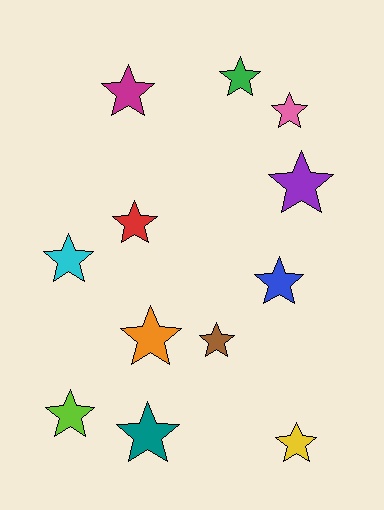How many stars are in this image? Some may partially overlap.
There are 12 stars.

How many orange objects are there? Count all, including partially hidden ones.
There is 1 orange object.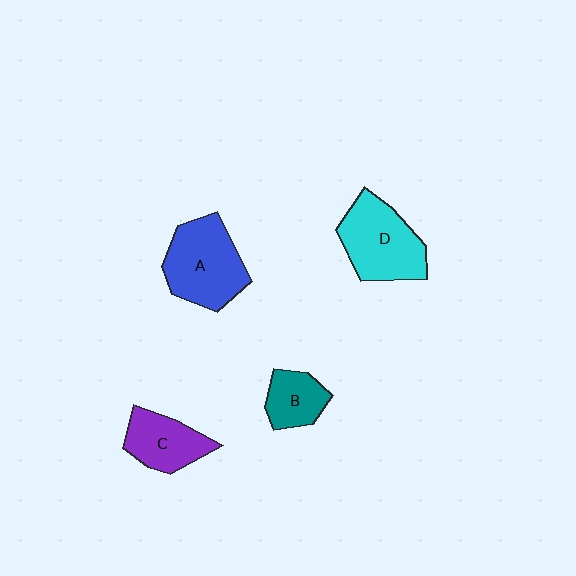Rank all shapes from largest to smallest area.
From largest to smallest: A (blue), D (cyan), C (purple), B (teal).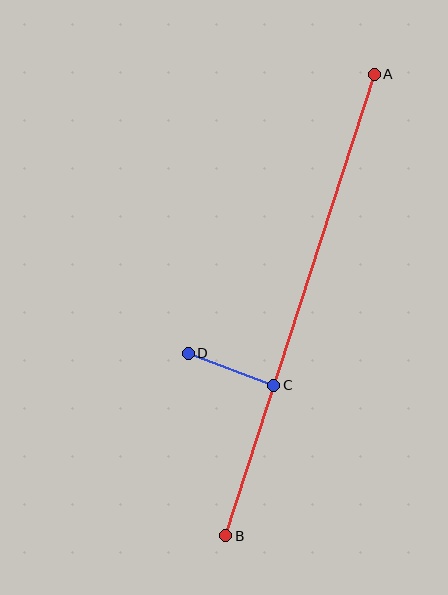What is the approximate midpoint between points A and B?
The midpoint is at approximately (300, 305) pixels.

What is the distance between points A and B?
The distance is approximately 485 pixels.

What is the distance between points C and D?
The distance is approximately 91 pixels.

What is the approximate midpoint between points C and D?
The midpoint is at approximately (231, 369) pixels.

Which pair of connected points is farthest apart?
Points A and B are farthest apart.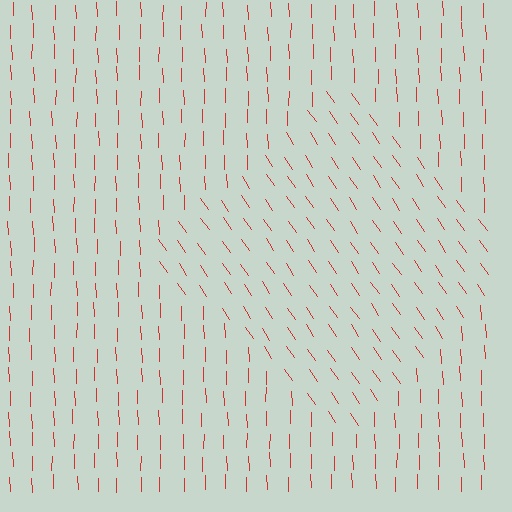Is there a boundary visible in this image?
Yes, there is a texture boundary formed by a change in line orientation.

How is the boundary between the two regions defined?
The boundary is defined purely by a change in line orientation (approximately 33 degrees difference). All lines are the same color and thickness.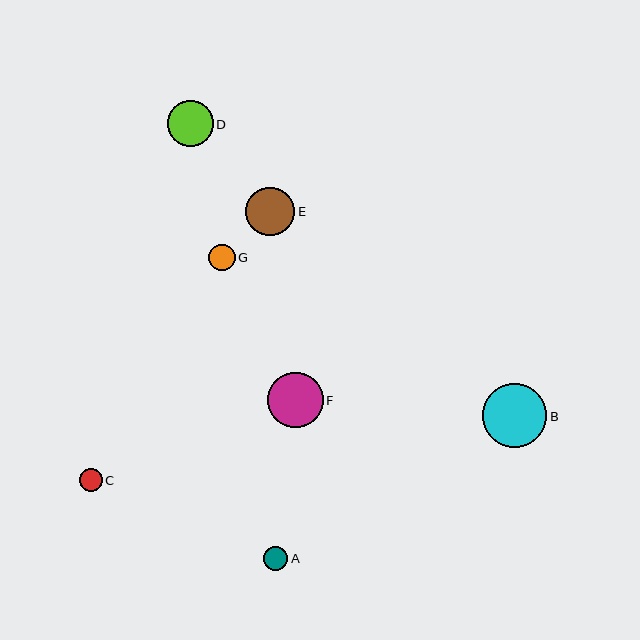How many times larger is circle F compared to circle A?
Circle F is approximately 2.3 times the size of circle A.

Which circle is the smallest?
Circle C is the smallest with a size of approximately 23 pixels.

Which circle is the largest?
Circle B is the largest with a size of approximately 64 pixels.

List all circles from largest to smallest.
From largest to smallest: B, F, E, D, G, A, C.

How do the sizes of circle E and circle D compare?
Circle E and circle D are approximately the same size.